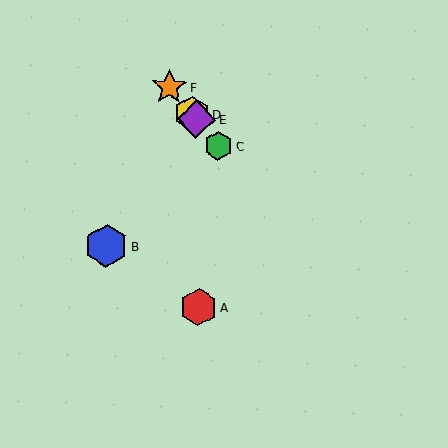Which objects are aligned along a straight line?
Objects C, D, E, F are aligned along a straight line.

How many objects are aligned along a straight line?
4 objects (C, D, E, F) are aligned along a straight line.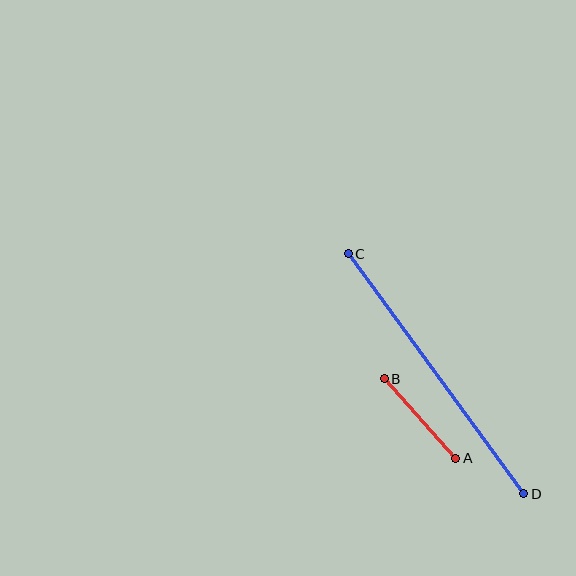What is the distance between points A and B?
The distance is approximately 107 pixels.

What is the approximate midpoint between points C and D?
The midpoint is at approximately (436, 374) pixels.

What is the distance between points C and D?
The distance is approximately 298 pixels.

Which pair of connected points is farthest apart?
Points C and D are farthest apart.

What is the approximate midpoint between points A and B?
The midpoint is at approximately (420, 419) pixels.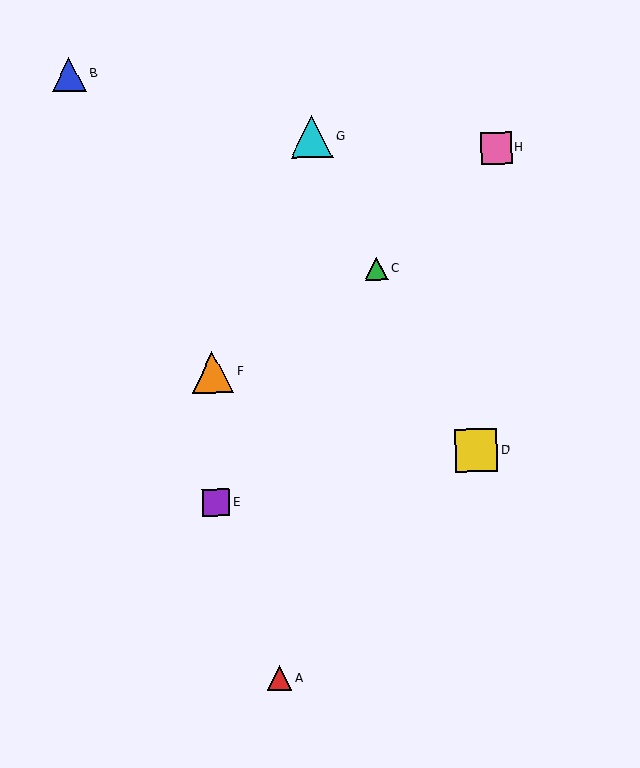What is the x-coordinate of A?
Object A is at x≈280.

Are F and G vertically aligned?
No, F is at x≈213 and G is at x≈312.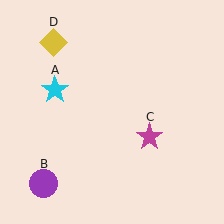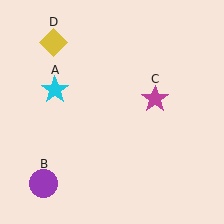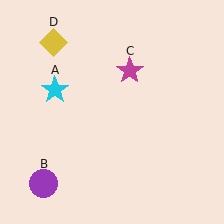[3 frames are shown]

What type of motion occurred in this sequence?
The magenta star (object C) rotated counterclockwise around the center of the scene.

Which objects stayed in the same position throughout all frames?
Cyan star (object A) and purple circle (object B) and yellow diamond (object D) remained stationary.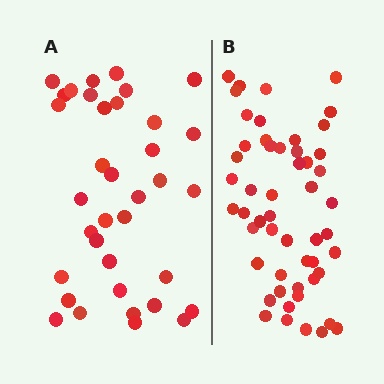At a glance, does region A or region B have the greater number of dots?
Region B (the right region) has more dots.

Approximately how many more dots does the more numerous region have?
Region B has approximately 15 more dots than region A.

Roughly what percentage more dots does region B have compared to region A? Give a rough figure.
About 45% more.